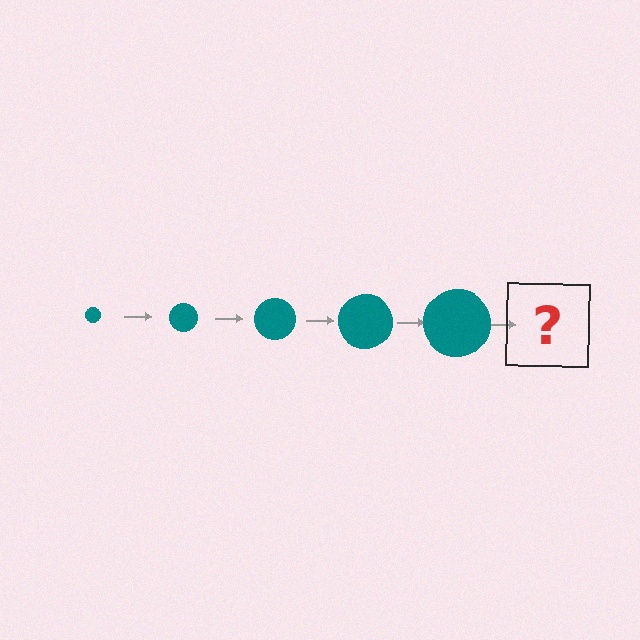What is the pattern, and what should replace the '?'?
The pattern is that the circle gets progressively larger each step. The '?' should be a teal circle, larger than the previous one.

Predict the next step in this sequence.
The next step is a teal circle, larger than the previous one.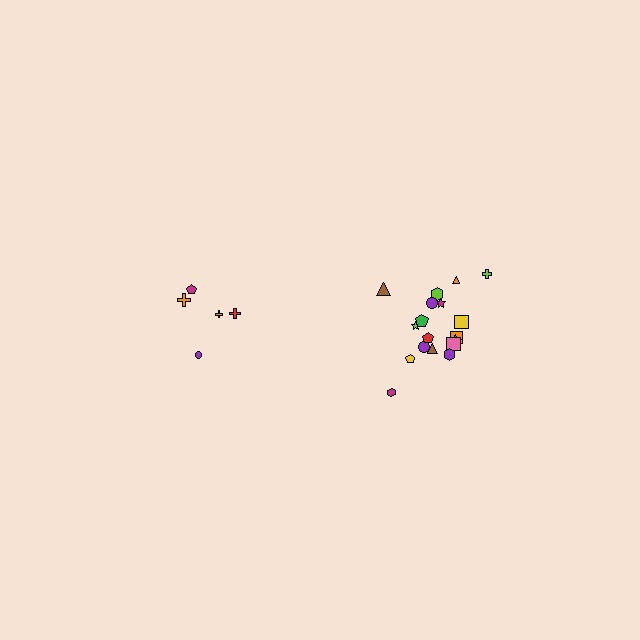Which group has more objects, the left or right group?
The right group.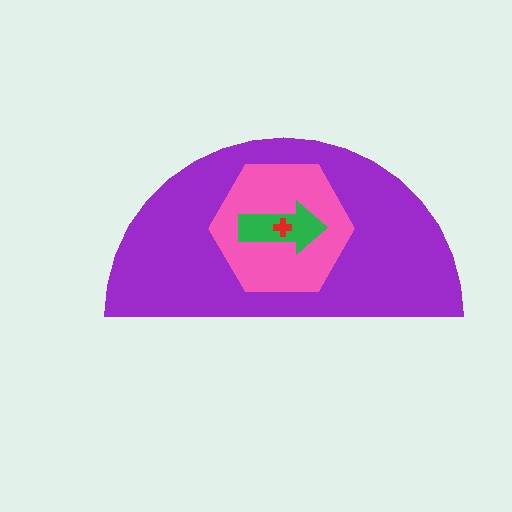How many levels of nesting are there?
4.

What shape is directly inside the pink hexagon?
The green arrow.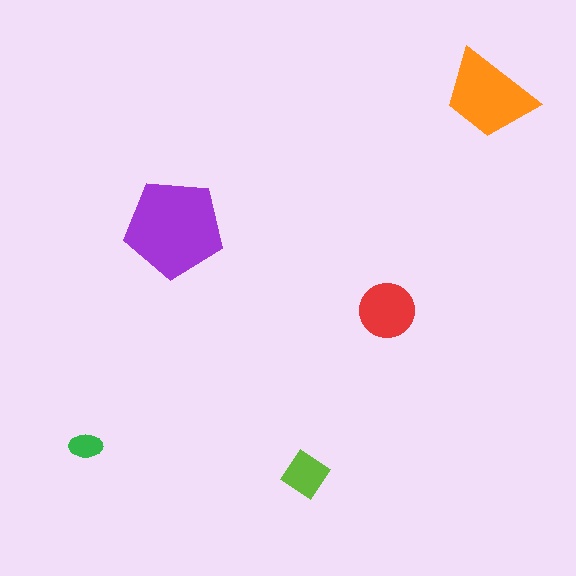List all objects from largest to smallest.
The purple pentagon, the orange trapezoid, the red circle, the lime diamond, the green ellipse.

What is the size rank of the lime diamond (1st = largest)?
4th.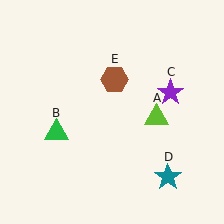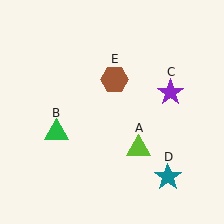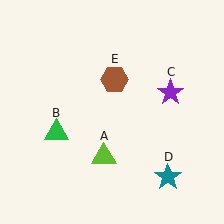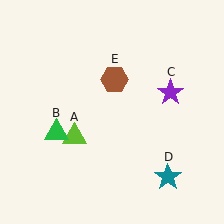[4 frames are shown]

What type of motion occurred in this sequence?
The lime triangle (object A) rotated clockwise around the center of the scene.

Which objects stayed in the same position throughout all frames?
Green triangle (object B) and purple star (object C) and teal star (object D) and brown hexagon (object E) remained stationary.